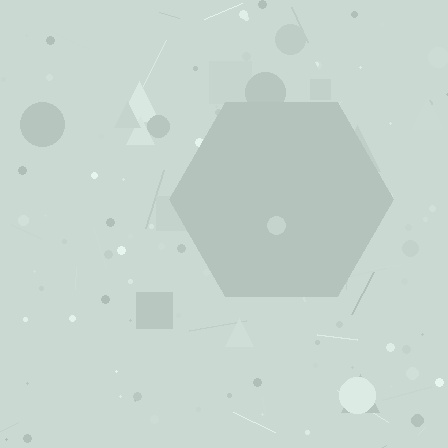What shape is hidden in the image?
A hexagon is hidden in the image.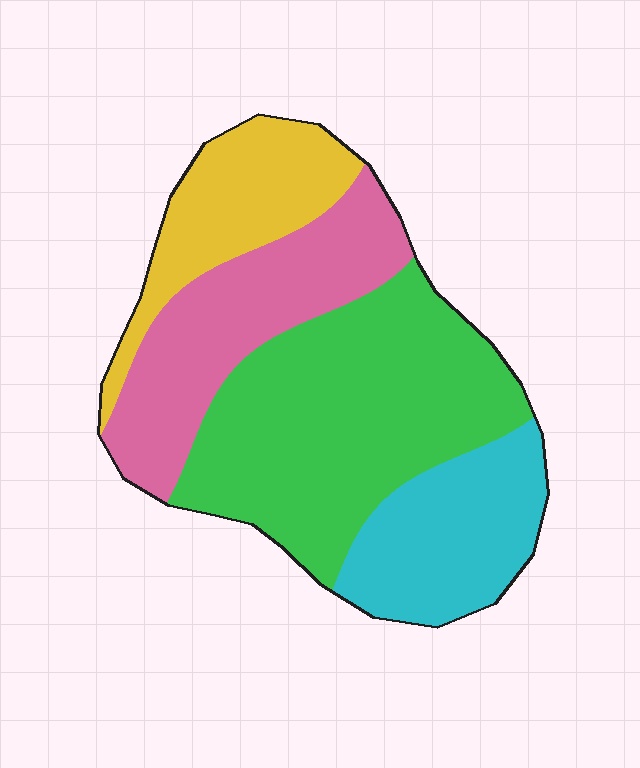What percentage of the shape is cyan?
Cyan covers about 20% of the shape.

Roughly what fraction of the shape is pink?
Pink covers roughly 25% of the shape.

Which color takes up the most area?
Green, at roughly 40%.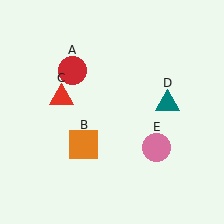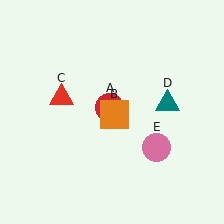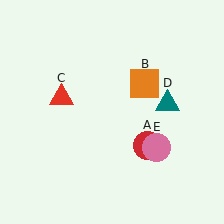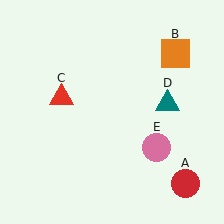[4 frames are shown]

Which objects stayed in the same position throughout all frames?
Red triangle (object C) and teal triangle (object D) and pink circle (object E) remained stationary.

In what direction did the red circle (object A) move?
The red circle (object A) moved down and to the right.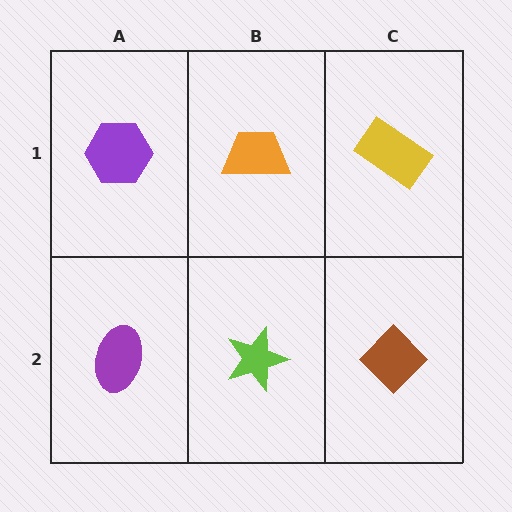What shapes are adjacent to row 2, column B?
An orange trapezoid (row 1, column B), a purple ellipse (row 2, column A), a brown diamond (row 2, column C).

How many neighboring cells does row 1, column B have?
3.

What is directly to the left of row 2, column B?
A purple ellipse.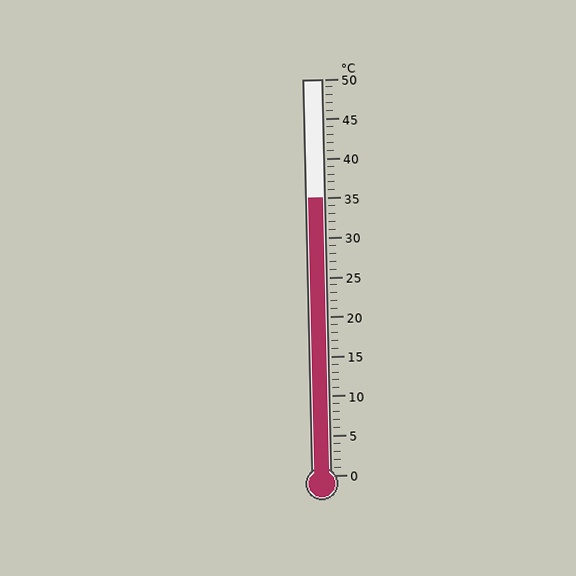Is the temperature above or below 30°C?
The temperature is above 30°C.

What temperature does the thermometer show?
The thermometer shows approximately 35°C.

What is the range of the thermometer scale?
The thermometer scale ranges from 0°C to 50°C.